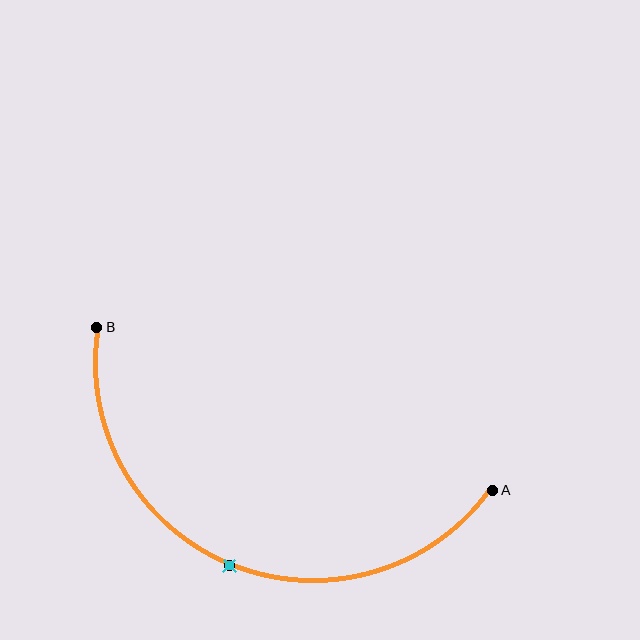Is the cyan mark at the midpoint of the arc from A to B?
Yes. The cyan mark lies on the arc at equal arc-length from both A and B — it is the arc midpoint.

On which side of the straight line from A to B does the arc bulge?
The arc bulges below the straight line connecting A and B.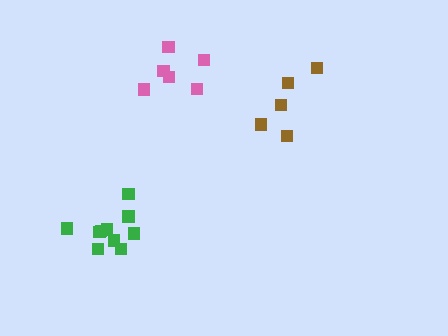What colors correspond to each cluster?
The clusters are colored: brown, green, pink.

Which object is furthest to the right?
The brown cluster is rightmost.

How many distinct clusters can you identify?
There are 3 distinct clusters.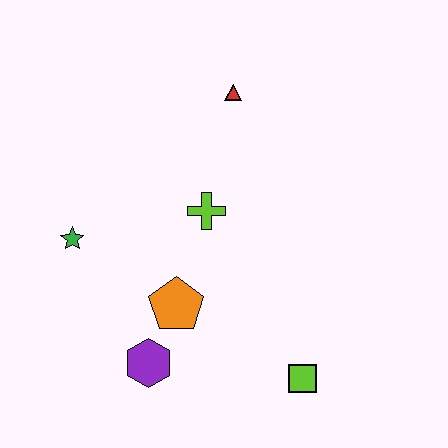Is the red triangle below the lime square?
No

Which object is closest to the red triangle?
The lime cross is closest to the red triangle.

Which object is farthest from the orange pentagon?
The red triangle is farthest from the orange pentagon.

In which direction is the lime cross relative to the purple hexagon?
The lime cross is above the purple hexagon.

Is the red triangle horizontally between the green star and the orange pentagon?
No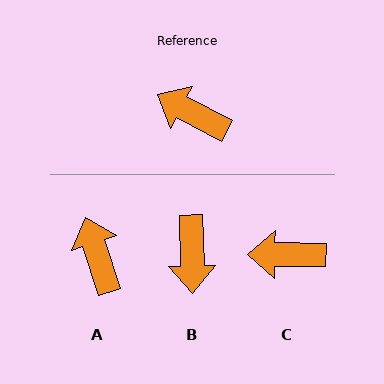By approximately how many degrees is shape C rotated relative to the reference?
Approximately 27 degrees counter-clockwise.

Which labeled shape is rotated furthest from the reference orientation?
B, about 119 degrees away.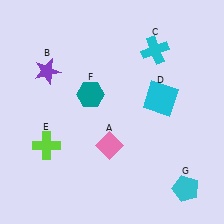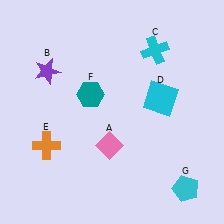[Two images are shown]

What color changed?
The cross (E) changed from lime in Image 1 to orange in Image 2.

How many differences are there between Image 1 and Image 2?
There is 1 difference between the two images.